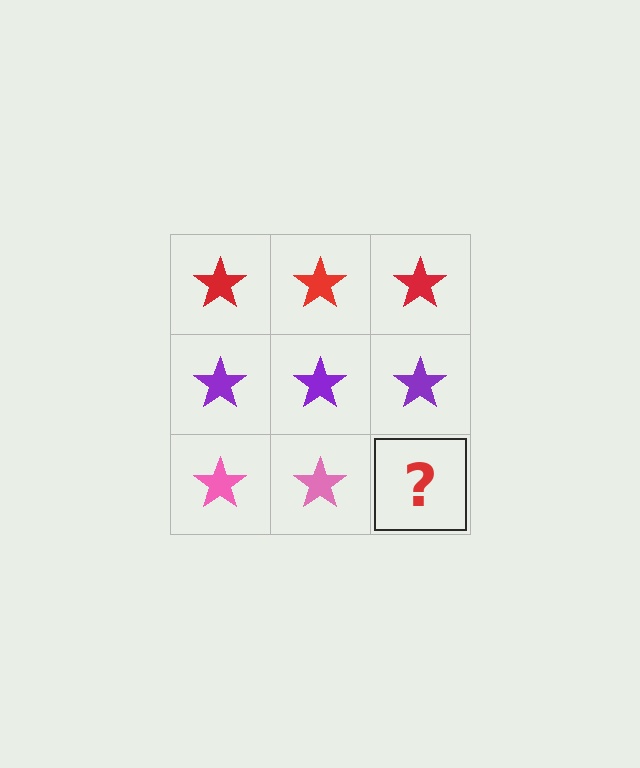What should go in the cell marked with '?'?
The missing cell should contain a pink star.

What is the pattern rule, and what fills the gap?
The rule is that each row has a consistent color. The gap should be filled with a pink star.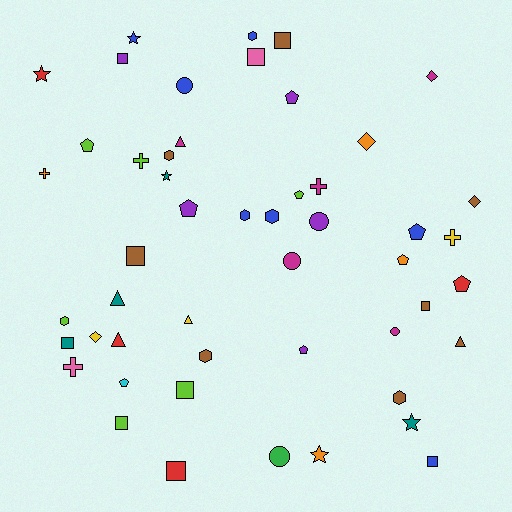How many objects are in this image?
There are 50 objects.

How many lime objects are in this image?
There are 6 lime objects.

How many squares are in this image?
There are 10 squares.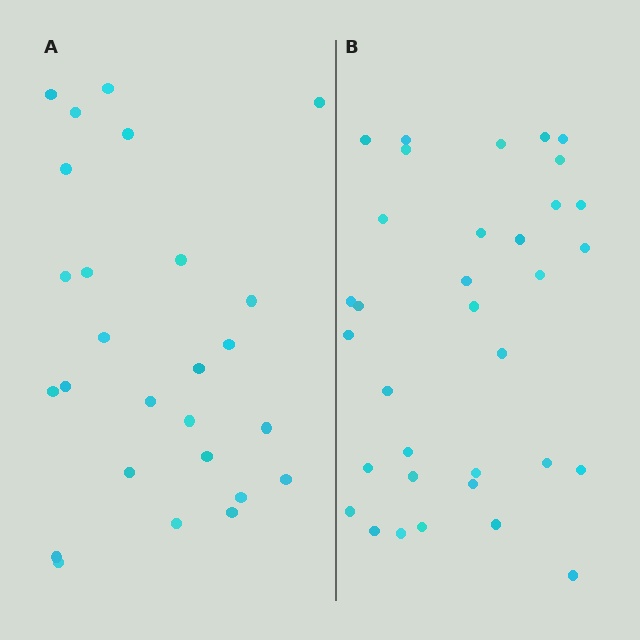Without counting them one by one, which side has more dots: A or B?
Region B (the right region) has more dots.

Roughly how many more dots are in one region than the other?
Region B has roughly 8 or so more dots than region A.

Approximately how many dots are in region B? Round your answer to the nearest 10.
About 30 dots. (The exact count is 34, which rounds to 30.)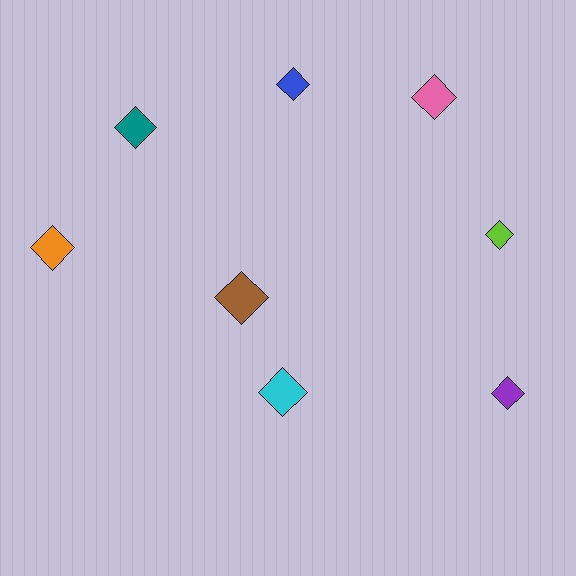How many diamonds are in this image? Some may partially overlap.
There are 8 diamonds.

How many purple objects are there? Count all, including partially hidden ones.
There is 1 purple object.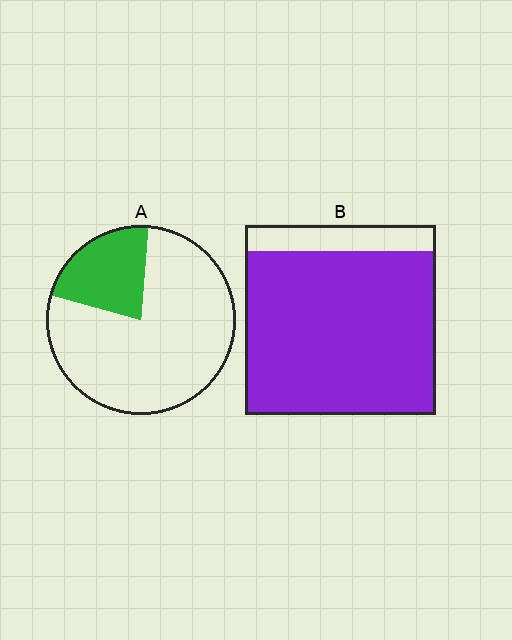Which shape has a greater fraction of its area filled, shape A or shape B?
Shape B.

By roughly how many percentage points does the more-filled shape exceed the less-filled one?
By roughly 65 percentage points (B over A).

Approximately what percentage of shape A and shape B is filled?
A is approximately 20% and B is approximately 85%.